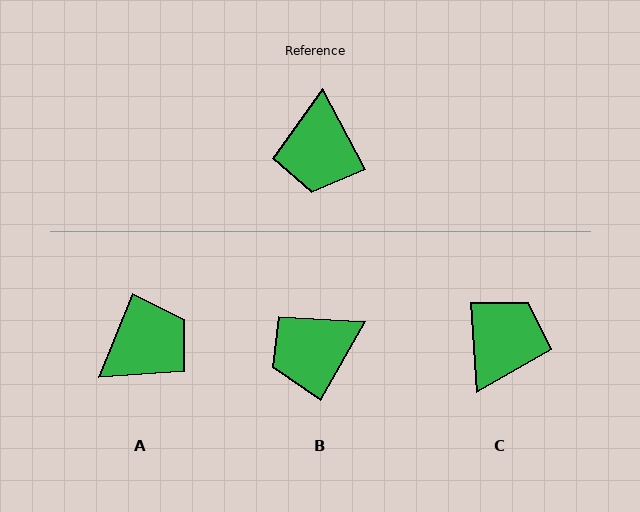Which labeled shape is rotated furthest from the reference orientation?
C, about 156 degrees away.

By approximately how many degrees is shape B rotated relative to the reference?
Approximately 57 degrees clockwise.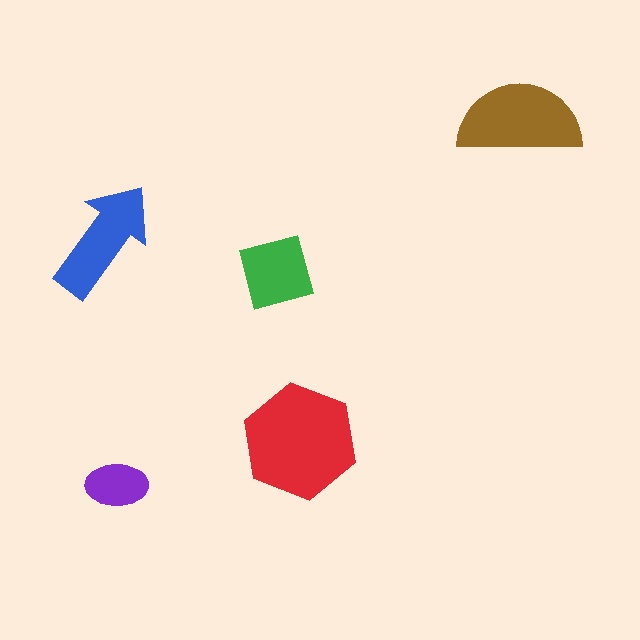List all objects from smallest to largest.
The purple ellipse, the green square, the blue arrow, the brown semicircle, the red hexagon.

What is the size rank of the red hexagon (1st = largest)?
1st.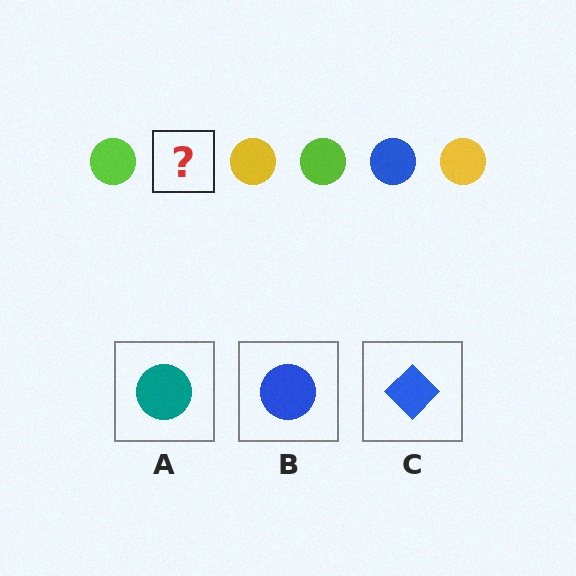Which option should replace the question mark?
Option B.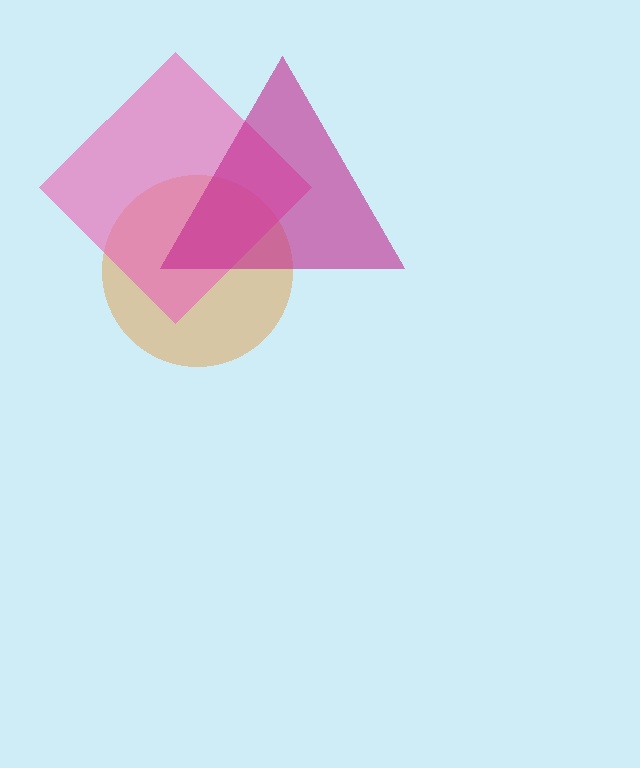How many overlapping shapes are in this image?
There are 3 overlapping shapes in the image.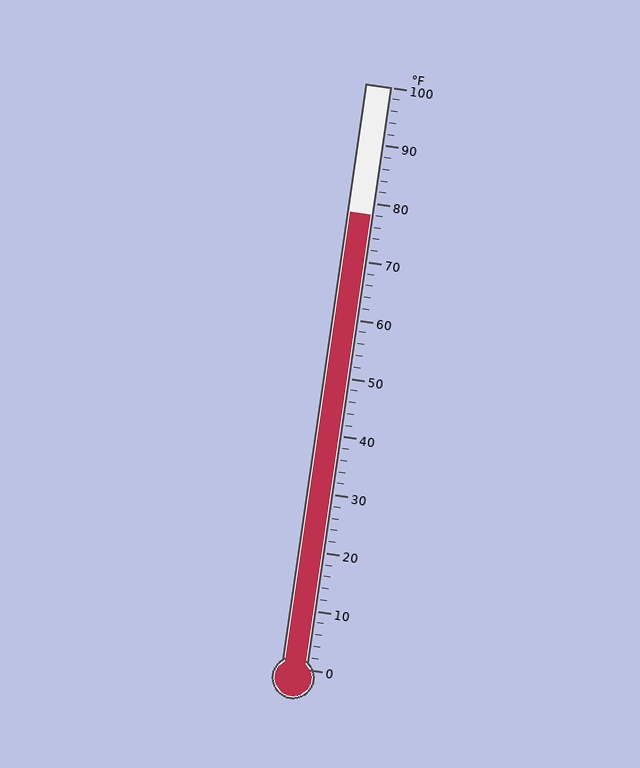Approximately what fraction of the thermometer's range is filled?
The thermometer is filled to approximately 80% of its range.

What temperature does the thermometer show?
The thermometer shows approximately 78°F.